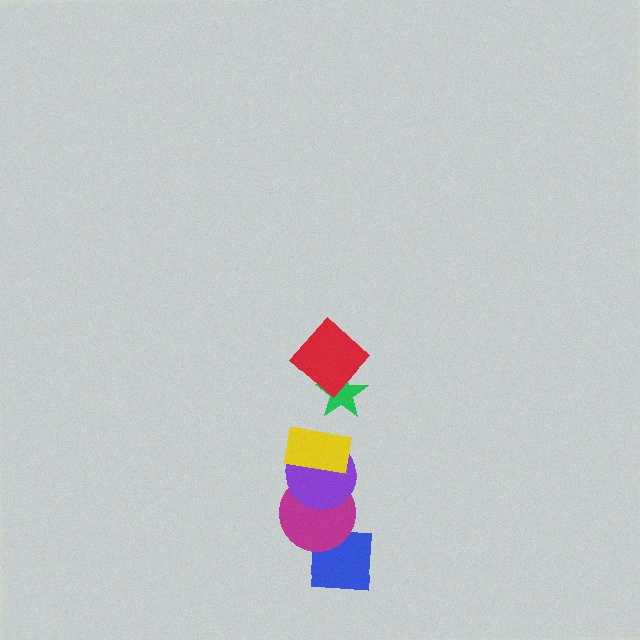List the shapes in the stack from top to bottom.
From top to bottom: the red diamond, the green star, the yellow rectangle, the purple circle, the magenta circle, the blue square.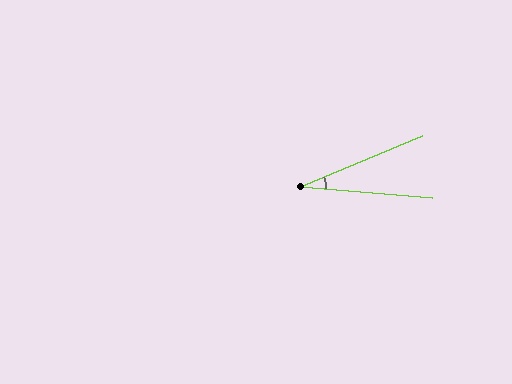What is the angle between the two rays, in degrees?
Approximately 27 degrees.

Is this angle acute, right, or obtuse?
It is acute.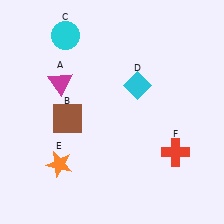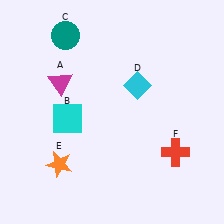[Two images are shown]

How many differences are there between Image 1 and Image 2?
There are 2 differences between the two images.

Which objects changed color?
B changed from brown to cyan. C changed from cyan to teal.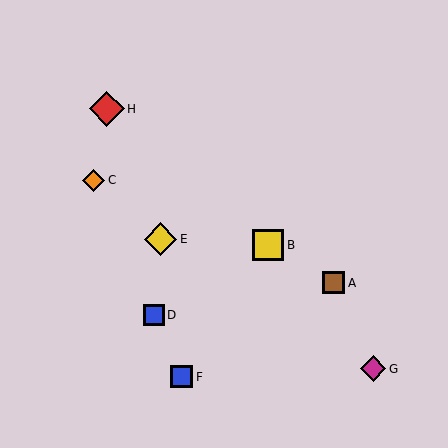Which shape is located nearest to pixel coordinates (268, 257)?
The yellow square (labeled B) at (268, 245) is nearest to that location.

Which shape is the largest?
The red diamond (labeled H) is the largest.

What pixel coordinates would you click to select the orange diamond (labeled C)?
Click at (93, 180) to select the orange diamond C.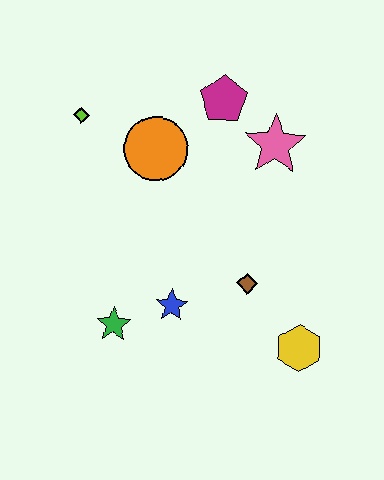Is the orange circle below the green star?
No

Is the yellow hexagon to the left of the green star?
No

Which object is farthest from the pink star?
The green star is farthest from the pink star.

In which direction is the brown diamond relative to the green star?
The brown diamond is to the right of the green star.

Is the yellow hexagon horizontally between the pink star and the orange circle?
No